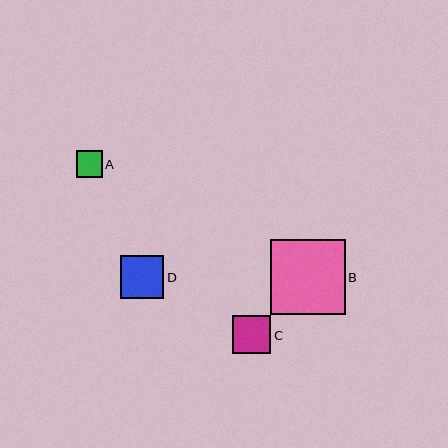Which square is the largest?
Square B is the largest with a size of approximately 75 pixels.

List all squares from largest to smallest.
From largest to smallest: B, D, C, A.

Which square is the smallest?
Square A is the smallest with a size of approximately 26 pixels.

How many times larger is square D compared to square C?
Square D is approximately 1.1 times the size of square C.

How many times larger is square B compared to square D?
Square B is approximately 1.7 times the size of square D.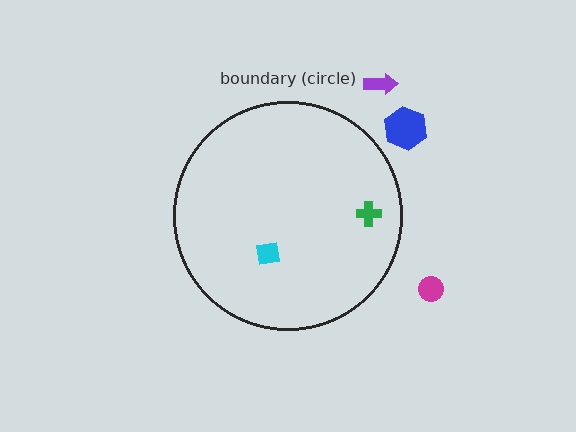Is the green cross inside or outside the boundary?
Inside.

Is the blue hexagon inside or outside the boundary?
Outside.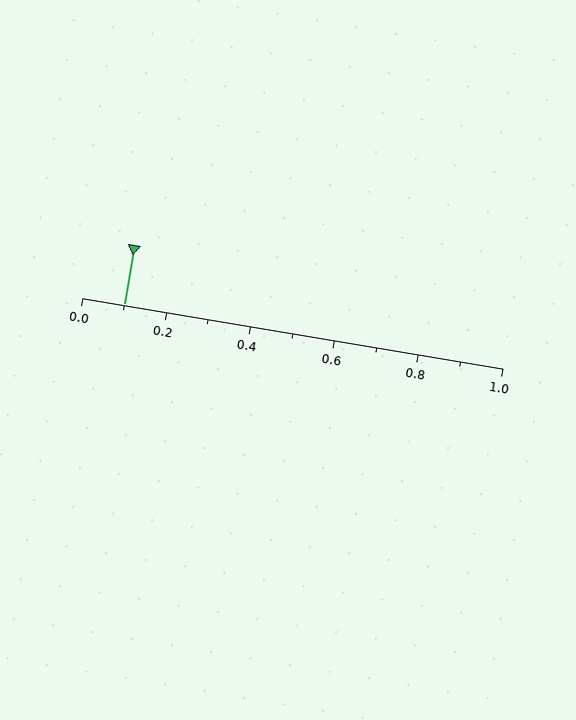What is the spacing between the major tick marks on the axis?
The major ticks are spaced 0.2 apart.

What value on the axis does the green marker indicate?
The marker indicates approximately 0.1.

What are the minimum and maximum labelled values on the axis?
The axis runs from 0.0 to 1.0.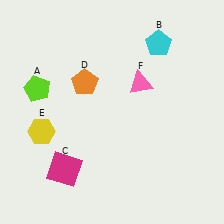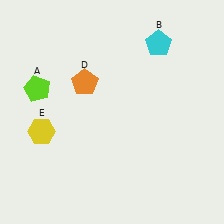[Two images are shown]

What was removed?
The magenta square (C), the pink triangle (F) were removed in Image 2.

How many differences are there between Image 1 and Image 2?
There are 2 differences between the two images.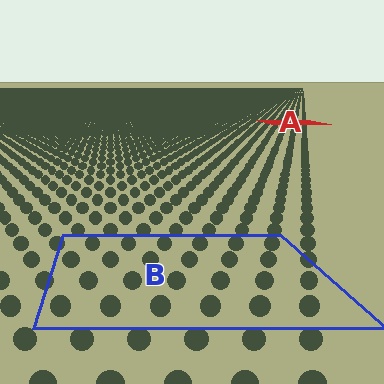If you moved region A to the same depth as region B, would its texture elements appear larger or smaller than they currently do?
They would appear larger. At a closer depth, the same texture elements are projected at a bigger on-screen size.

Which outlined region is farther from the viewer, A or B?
Region A is farther from the viewer — the texture elements inside it appear smaller and more densely packed.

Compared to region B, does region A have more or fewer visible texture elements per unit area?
Region A has more texture elements per unit area — they are packed more densely because it is farther away.